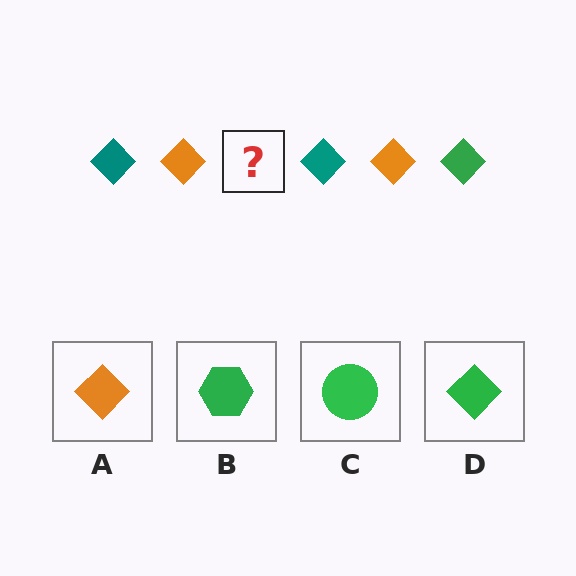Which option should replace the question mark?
Option D.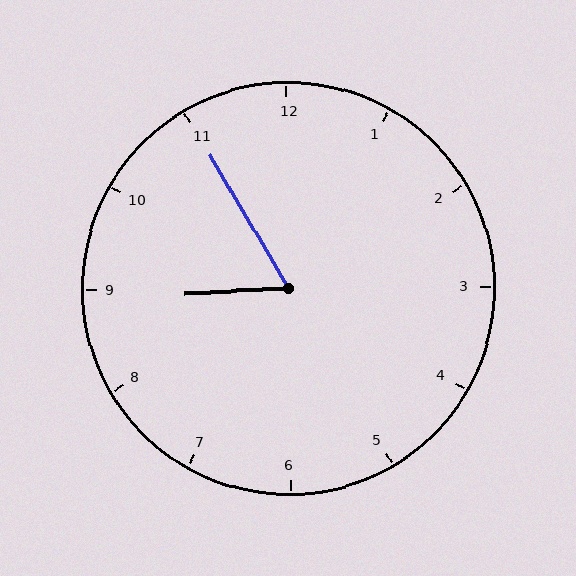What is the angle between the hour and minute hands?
Approximately 62 degrees.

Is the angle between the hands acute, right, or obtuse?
It is acute.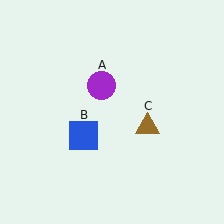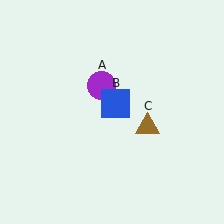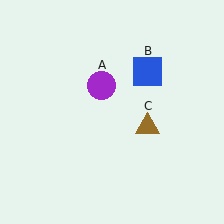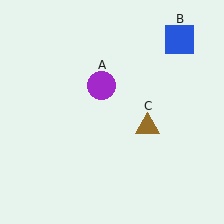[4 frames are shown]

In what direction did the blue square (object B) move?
The blue square (object B) moved up and to the right.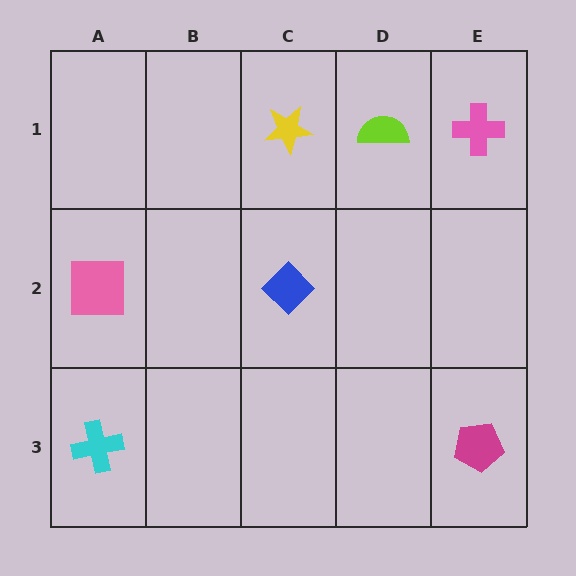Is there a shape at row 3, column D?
No, that cell is empty.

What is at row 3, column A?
A cyan cross.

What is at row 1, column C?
A yellow star.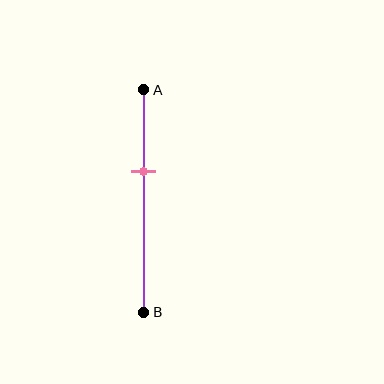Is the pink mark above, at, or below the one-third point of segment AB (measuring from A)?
The pink mark is below the one-third point of segment AB.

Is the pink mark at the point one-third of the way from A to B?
No, the mark is at about 35% from A, not at the 33% one-third point.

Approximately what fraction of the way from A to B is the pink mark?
The pink mark is approximately 35% of the way from A to B.